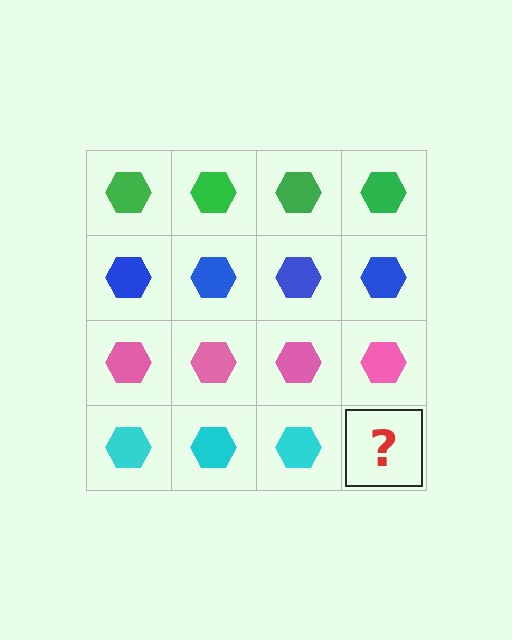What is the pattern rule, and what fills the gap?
The rule is that each row has a consistent color. The gap should be filled with a cyan hexagon.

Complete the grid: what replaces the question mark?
The question mark should be replaced with a cyan hexagon.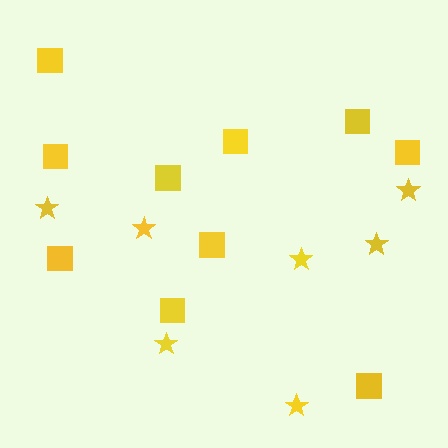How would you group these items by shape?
There are 2 groups: one group of stars (7) and one group of squares (10).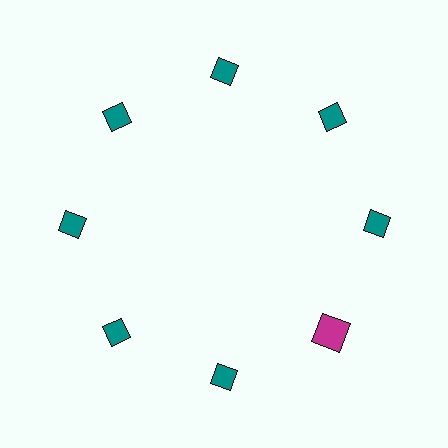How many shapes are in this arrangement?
There are 8 shapes arranged in a ring pattern.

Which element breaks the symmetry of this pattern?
The magenta square at roughly the 4 o'clock position breaks the symmetry. All other shapes are teal diamonds.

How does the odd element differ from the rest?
It differs in both color (magenta instead of teal) and shape (square instead of diamond).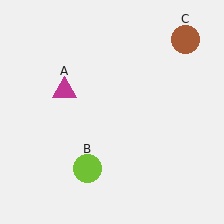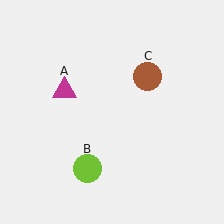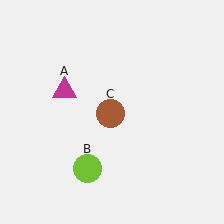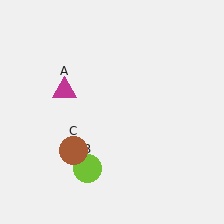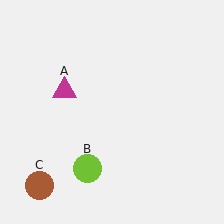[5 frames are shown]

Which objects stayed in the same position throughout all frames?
Magenta triangle (object A) and lime circle (object B) remained stationary.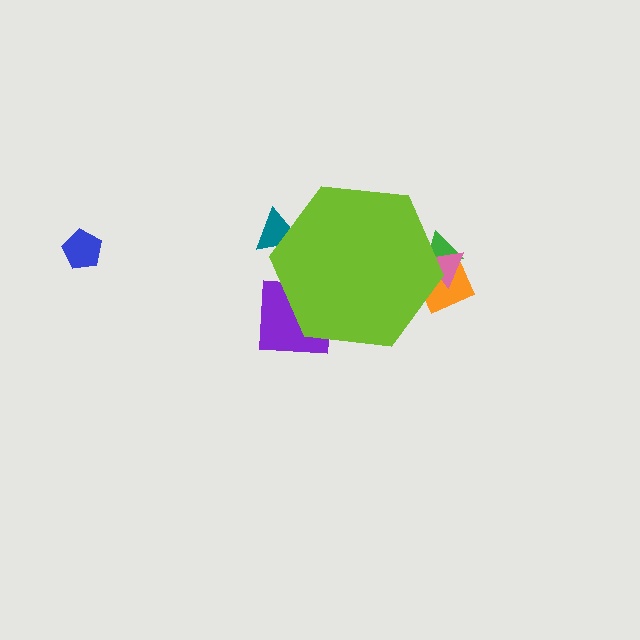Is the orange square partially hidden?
Yes, the orange square is partially hidden behind the lime hexagon.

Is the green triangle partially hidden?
Yes, the green triangle is partially hidden behind the lime hexagon.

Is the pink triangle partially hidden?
Yes, the pink triangle is partially hidden behind the lime hexagon.